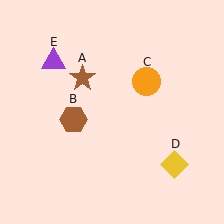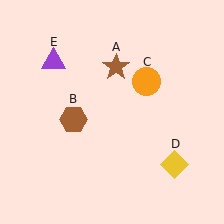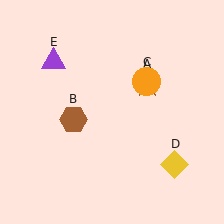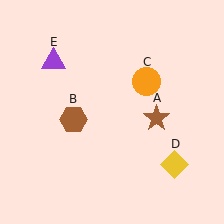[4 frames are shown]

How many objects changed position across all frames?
1 object changed position: brown star (object A).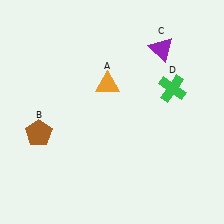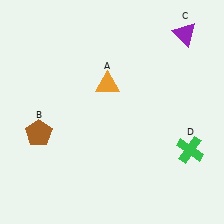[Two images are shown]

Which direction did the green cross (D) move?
The green cross (D) moved down.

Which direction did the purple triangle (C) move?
The purple triangle (C) moved right.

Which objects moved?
The objects that moved are: the purple triangle (C), the green cross (D).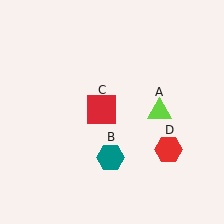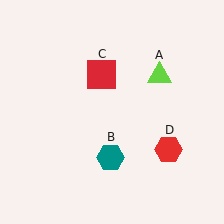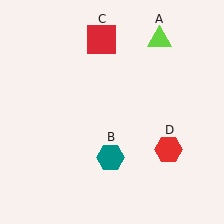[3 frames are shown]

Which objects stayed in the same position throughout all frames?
Teal hexagon (object B) and red hexagon (object D) remained stationary.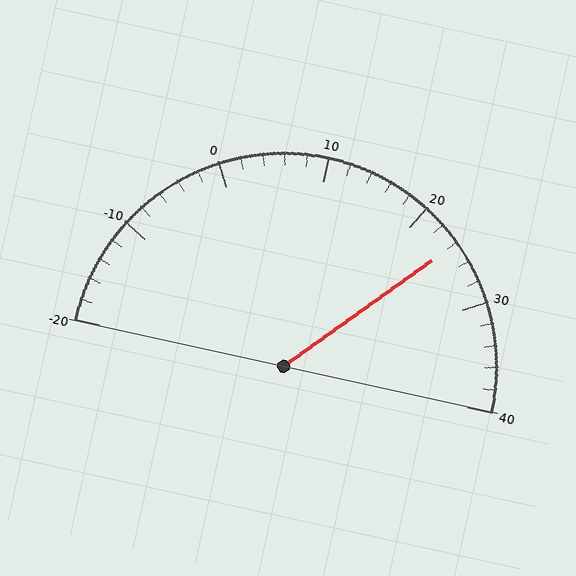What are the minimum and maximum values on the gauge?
The gauge ranges from -20 to 40.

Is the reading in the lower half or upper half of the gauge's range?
The reading is in the upper half of the range (-20 to 40).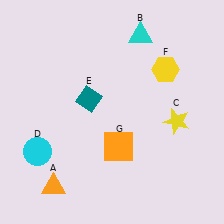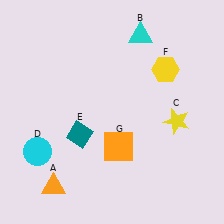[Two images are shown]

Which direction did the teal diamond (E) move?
The teal diamond (E) moved down.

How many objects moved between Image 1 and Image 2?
1 object moved between the two images.